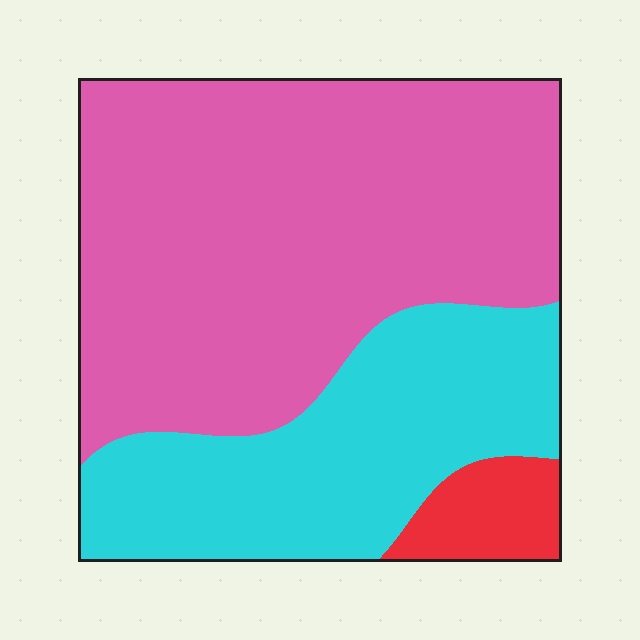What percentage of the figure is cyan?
Cyan takes up about one third (1/3) of the figure.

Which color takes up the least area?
Red, at roughly 5%.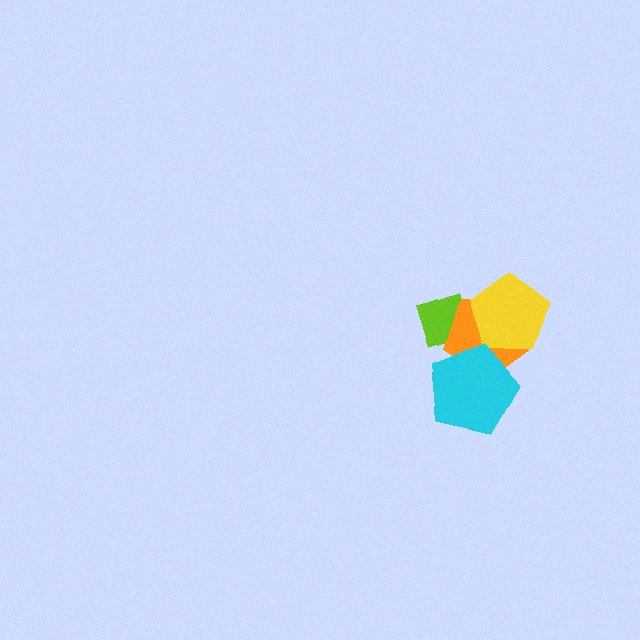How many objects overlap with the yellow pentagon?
2 objects overlap with the yellow pentagon.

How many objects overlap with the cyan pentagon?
1 object overlaps with the cyan pentagon.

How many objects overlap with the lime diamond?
2 objects overlap with the lime diamond.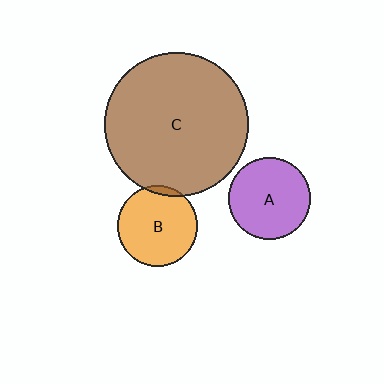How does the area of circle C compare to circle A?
Approximately 3.1 times.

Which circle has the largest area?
Circle C (brown).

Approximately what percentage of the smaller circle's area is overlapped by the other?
Approximately 5%.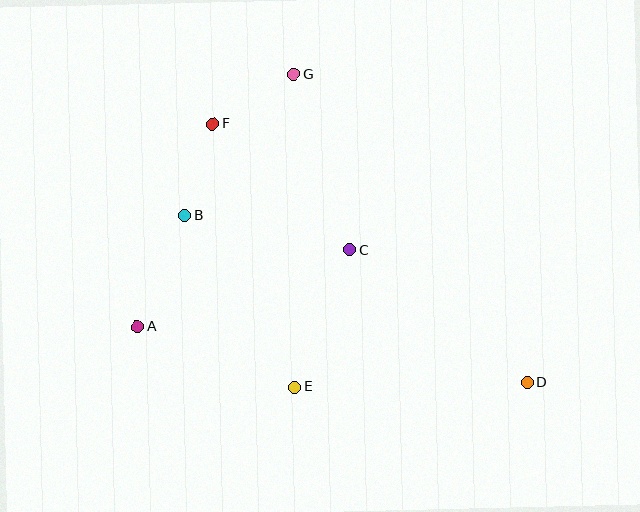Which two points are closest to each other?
Points F and G are closest to each other.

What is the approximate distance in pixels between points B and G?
The distance between B and G is approximately 178 pixels.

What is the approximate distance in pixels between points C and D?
The distance between C and D is approximately 222 pixels.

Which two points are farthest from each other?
Points D and F are farthest from each other.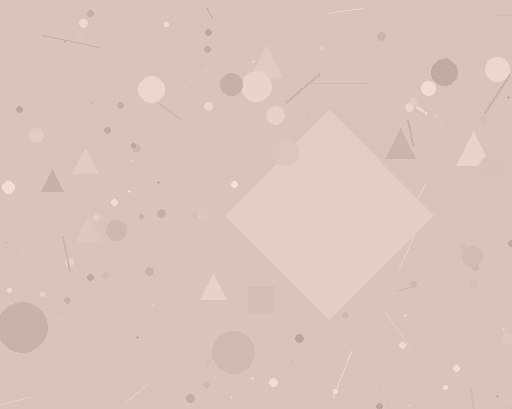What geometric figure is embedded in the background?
A diamond is embedded in the background.